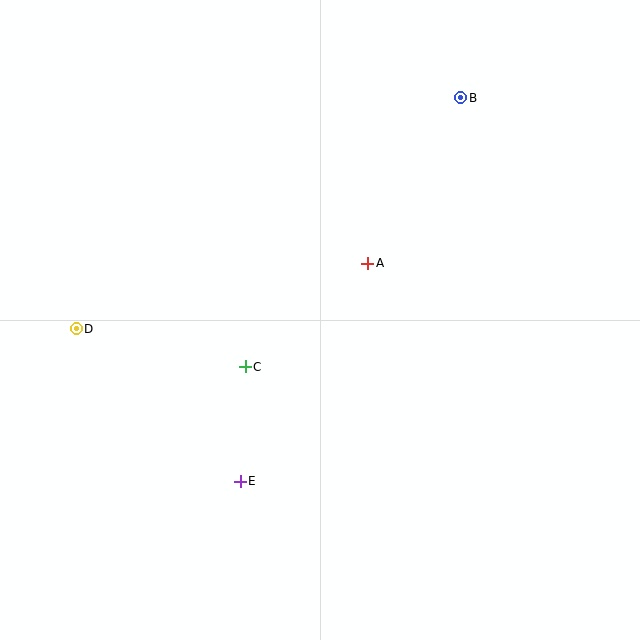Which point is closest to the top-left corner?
Point D is closest to the top-left corner.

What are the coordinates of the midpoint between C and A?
The midpoint between C and A is at (306, 315).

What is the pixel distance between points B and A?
The distance between B and A is 190 pixels.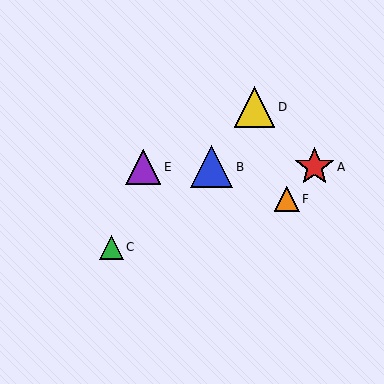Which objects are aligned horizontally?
Objects A, B, E are aligned horizontally.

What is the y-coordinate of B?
Object B is at y≈167.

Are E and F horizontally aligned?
No, E is at y≈167 and F is at y≈199.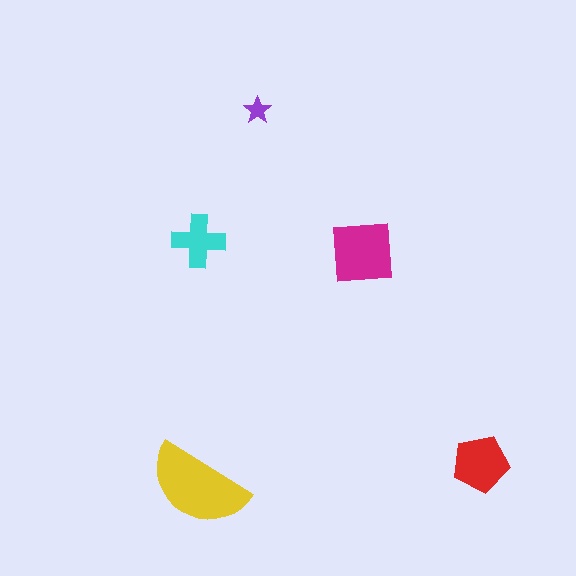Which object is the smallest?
The purple star.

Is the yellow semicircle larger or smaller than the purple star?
Larger.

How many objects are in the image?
There are 5 objects in the image.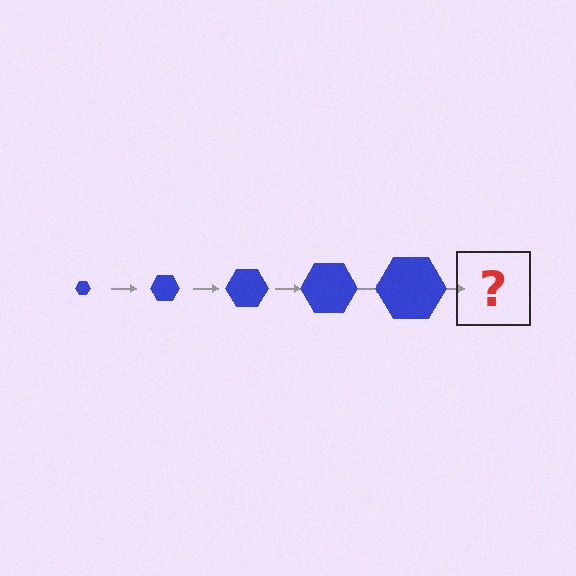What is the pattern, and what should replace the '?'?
The pattern is that the hexagon gets progressively larger each step. The '?' should be a blue hexagon, larger than the previous one.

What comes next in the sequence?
The next element should be a blue hexagon, larger than the previous one.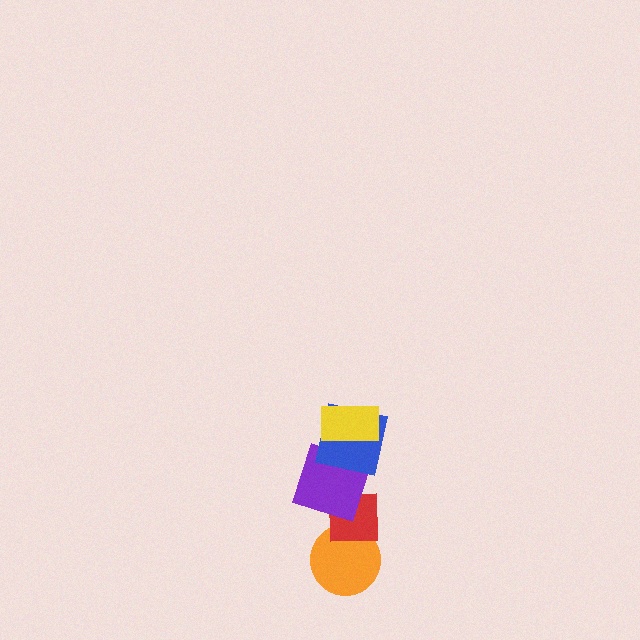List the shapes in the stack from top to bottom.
From top to bottom: the yellow rectangle, the blue square, the purple square, the red square, the orange circle.